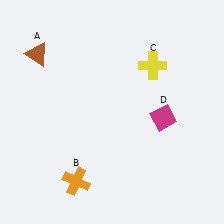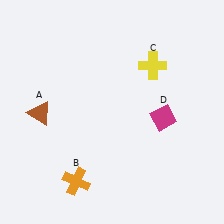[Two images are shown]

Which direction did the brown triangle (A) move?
The brown triangle (A) moved down.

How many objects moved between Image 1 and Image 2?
1 object moved between the two images.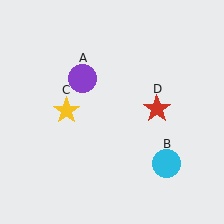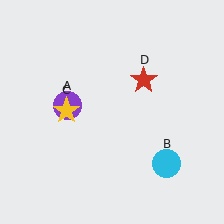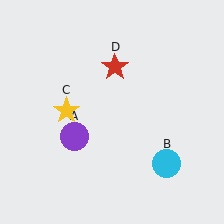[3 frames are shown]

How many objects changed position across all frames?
2 objects changed position: purple circle (object A), red star (object D).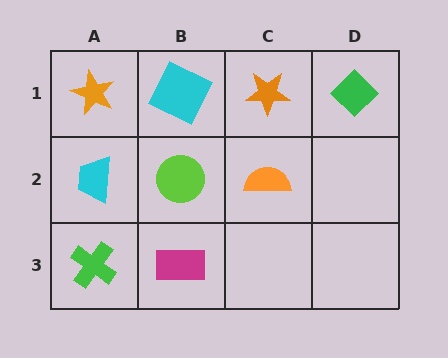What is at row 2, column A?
A cyan trapezoid.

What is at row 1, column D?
A green diamond.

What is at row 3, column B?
A magenta rectangle.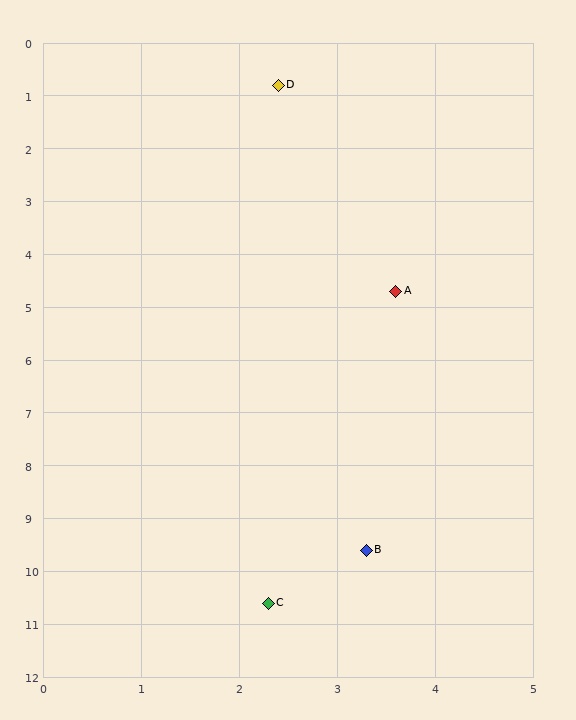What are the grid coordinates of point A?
Point A is at approximately (3.6, 4.7).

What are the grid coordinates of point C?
Point C is at approximately (2.3, 10.6).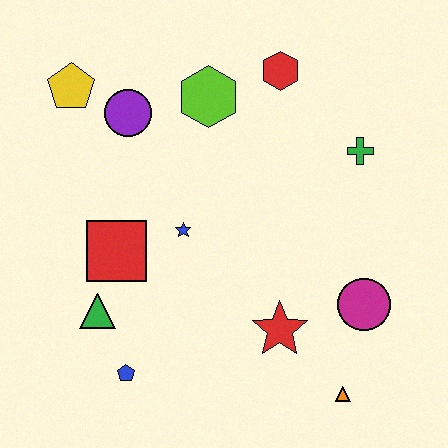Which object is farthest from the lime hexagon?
The orange triangle is farthest from the lime hexagon.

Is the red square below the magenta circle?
No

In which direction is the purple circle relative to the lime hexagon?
The purple circle is to the left of the lime hexagon.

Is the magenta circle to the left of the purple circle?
No